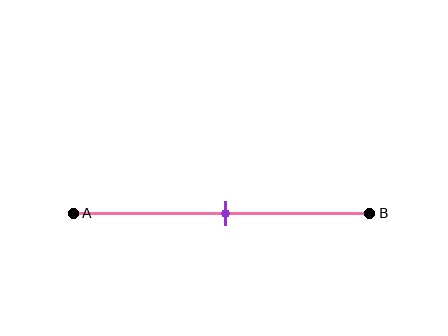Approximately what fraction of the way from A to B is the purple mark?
The purple mark is approximately 50% of the way from A to B.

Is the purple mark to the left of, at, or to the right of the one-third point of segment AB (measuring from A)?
The purple mark is to the right of the one-third point of segment AB.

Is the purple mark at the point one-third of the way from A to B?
No, the mark is at about 50% from A, not at the 33% one-third point.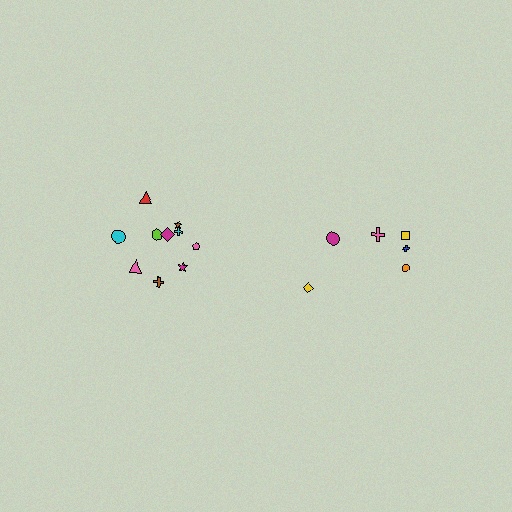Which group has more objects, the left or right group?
The left group.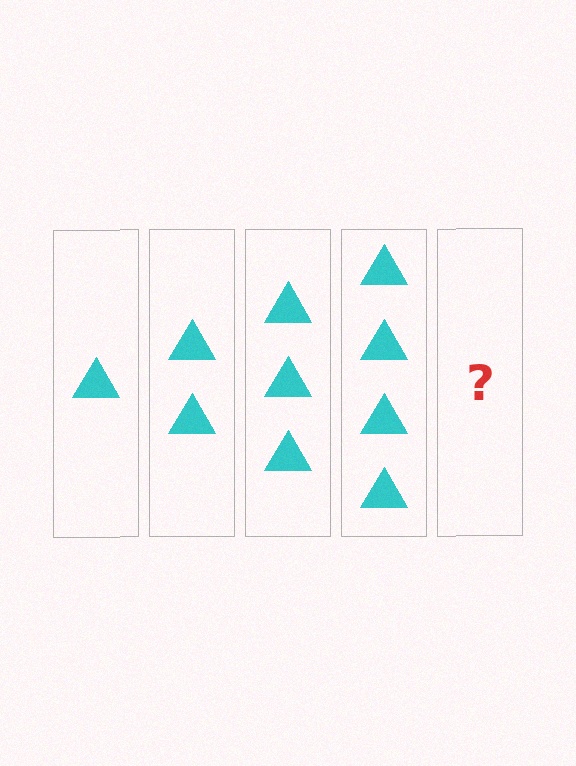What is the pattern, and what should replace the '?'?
The pattern is that each step adds one more triangle. The '?' should be 5 triangles.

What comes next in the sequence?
The next element should be 5 triangles.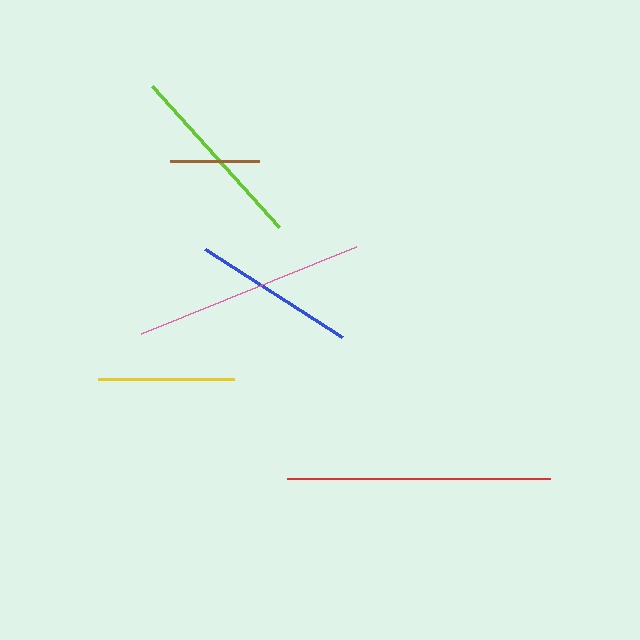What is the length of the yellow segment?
The yellow segment is approximately 136 pixels long.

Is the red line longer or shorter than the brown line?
The red line is longer than the brown line.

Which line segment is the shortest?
The brown line is the shortest at approximately 89 pixels.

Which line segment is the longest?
The red line is the longest at approximately 263 pixels.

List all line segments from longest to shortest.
From longest to shortest: red, pink, lime, blue, yellow, brown.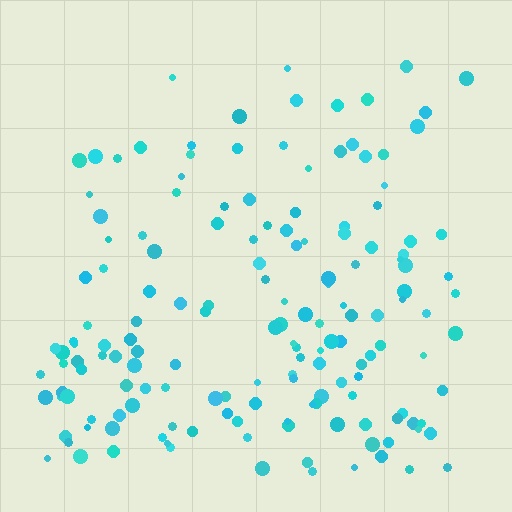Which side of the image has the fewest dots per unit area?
The top.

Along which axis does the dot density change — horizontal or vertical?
Vertical.